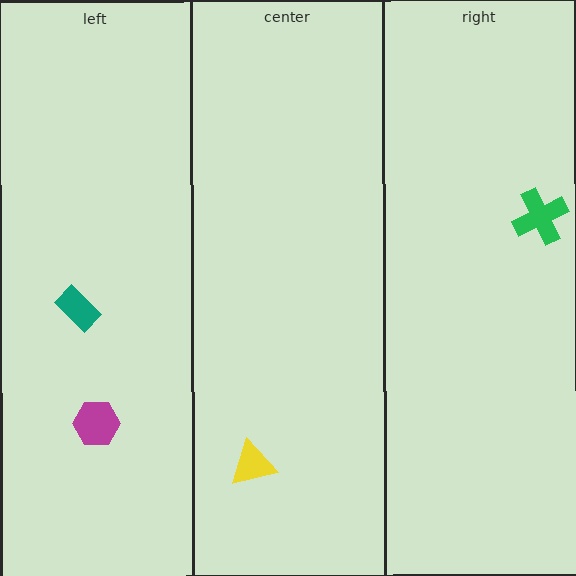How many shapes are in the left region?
2.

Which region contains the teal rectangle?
The left region.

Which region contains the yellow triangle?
The center region.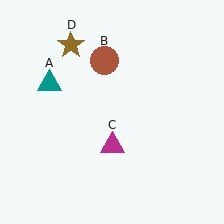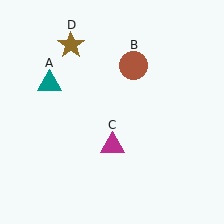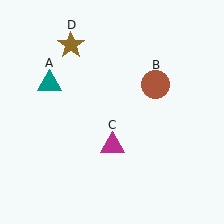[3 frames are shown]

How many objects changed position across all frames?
1 object changed position: brown circle (object B).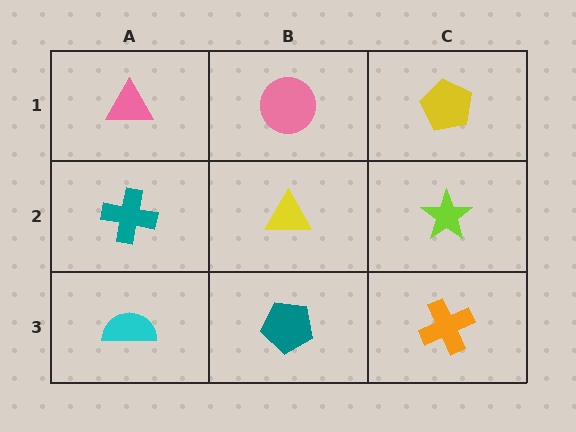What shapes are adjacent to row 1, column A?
A teal cross (row 2, column A), a pink circle (row 1, column B).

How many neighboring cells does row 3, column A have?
2.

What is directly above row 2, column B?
A pink circle.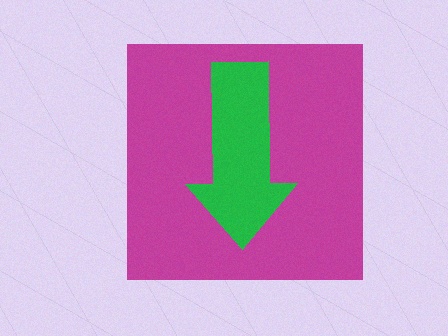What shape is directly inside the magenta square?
The green arrow.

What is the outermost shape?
The magenta square.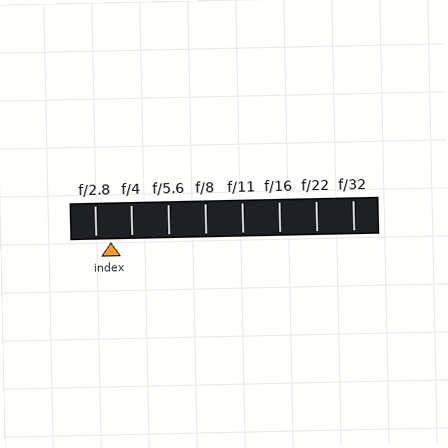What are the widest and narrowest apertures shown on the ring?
The widest aperture shown is f/2.8 and the narrowest is f/32.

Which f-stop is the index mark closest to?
The index mark is closest to f/2.8.